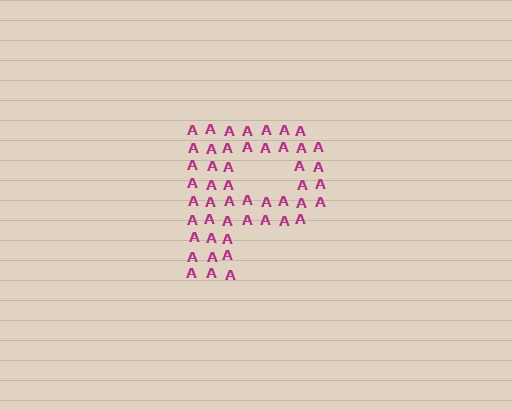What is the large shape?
The large shape is the letter P.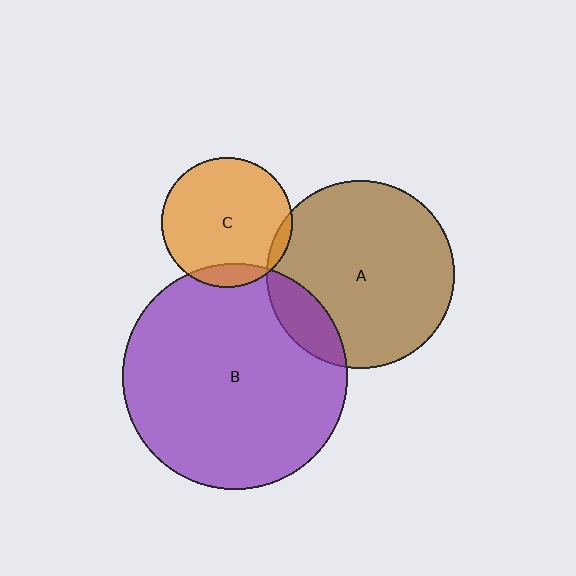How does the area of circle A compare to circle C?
Approximately 2.1 times.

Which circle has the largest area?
Circle B (purple).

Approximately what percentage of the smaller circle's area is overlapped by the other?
Approximately 15%.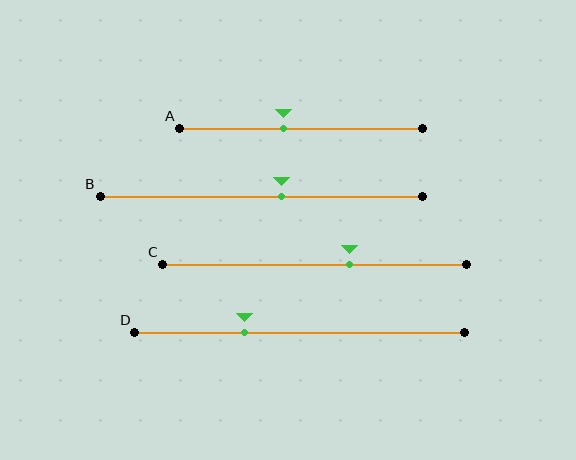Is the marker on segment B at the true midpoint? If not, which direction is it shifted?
No, the marker on segment B is shifted to the right by about 6% of the segment length.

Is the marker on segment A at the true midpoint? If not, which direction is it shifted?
No, the marker on segment A is shifted to the left by about 7% of the segment length.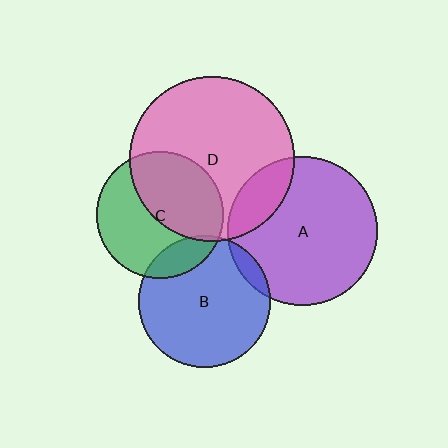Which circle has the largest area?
Circle D (pink).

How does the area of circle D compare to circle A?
Approximately 1.2 times.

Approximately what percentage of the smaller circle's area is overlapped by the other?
Approximately 50%.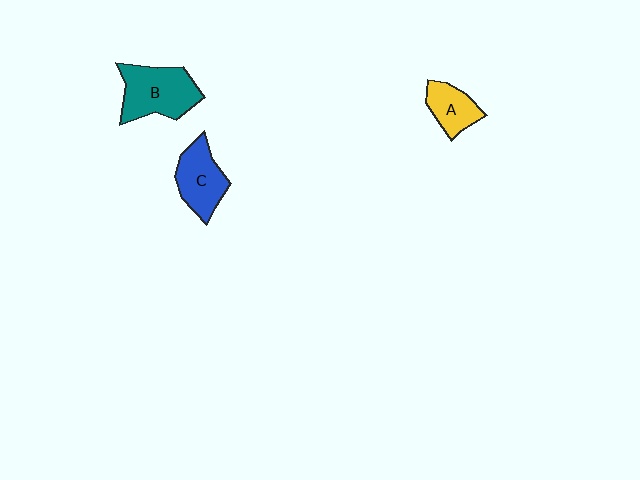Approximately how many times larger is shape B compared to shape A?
Approximately 1.8 times.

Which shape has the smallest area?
Shape A (yellow).